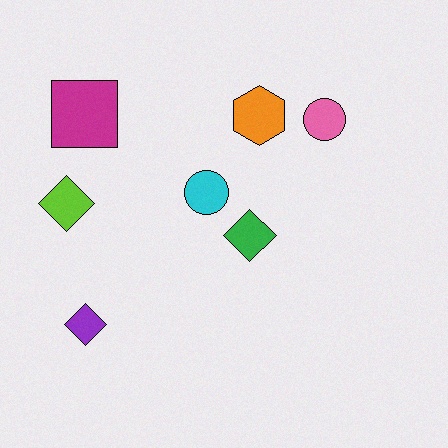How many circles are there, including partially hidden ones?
There are 2 circles.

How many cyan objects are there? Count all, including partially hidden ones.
There is 1 cyan object.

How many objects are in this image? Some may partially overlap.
There are 7 objects.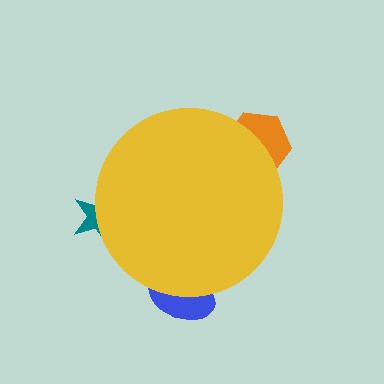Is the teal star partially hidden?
Yes, the teal star is partially hidden behind the yellow circle.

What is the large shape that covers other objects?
A yellow circle.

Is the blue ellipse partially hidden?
Yes, the blue ellipse is partially hidden behind the yellow circle.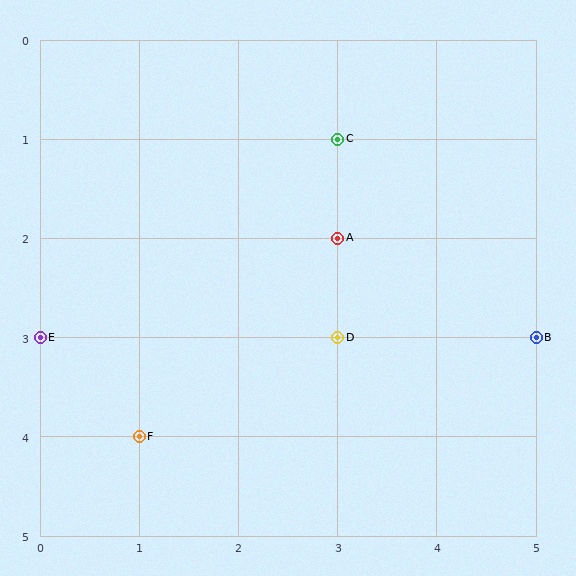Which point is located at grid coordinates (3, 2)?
Point A is at (3, 2).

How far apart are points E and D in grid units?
Points E and D are 3 columns apart.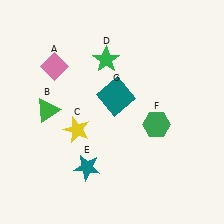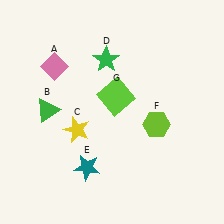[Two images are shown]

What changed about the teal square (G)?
In Image 1, G is teal. In Image 2, it changed to lime.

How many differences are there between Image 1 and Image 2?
There are 2 differences between the two images.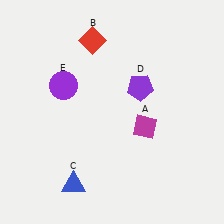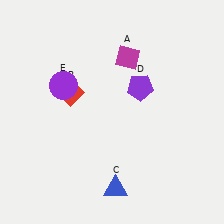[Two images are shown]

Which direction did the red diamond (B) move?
The red diamond (B) moved down.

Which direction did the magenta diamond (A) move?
The magenta diamond (A) moved up.